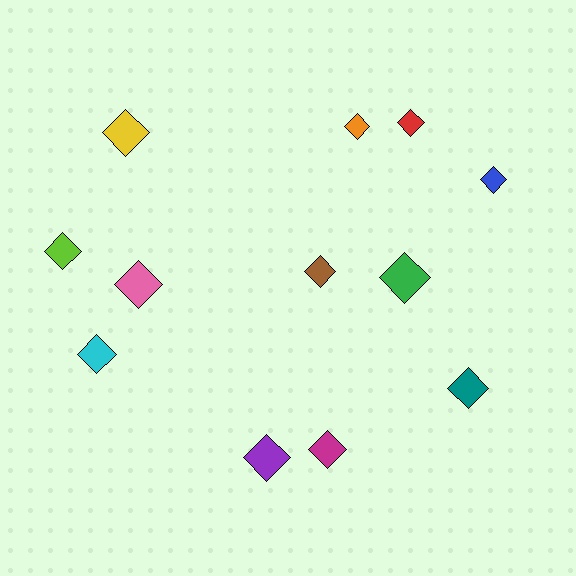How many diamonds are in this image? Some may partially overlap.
There are 12 diamonds.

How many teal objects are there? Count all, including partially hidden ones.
There is 1 teal object.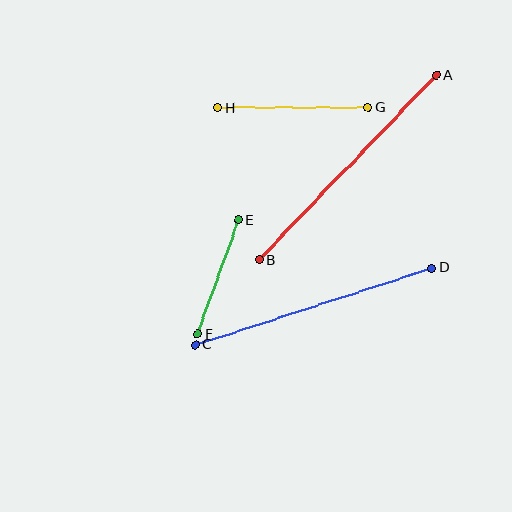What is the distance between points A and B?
The distance is approximately 255 pixels.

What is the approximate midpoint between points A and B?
The midpoint is at approximately (348, 168) pixels.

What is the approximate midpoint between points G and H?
The midpoint is at approximately (293, 108) pixels.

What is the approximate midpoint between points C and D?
The midpoint is at approximately (314, 306) pixels.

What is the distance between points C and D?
The distance is approximately 249 pixels.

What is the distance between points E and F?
The distance is approximately 121 pixels.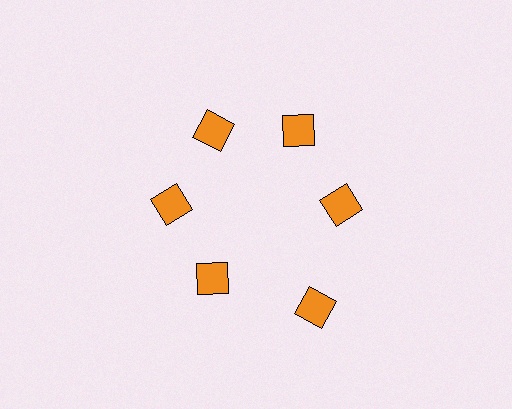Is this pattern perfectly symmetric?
No. The 6 orange squares are arranged in a ring, but one element near the 5 o'clock position is pushed outward from the center, breaking the 6-fold rotational symmetry.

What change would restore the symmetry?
The symmetry would be restored by moving it inward, back onto the ring so that all 6 squares sit at equal angles and equal distance from the center.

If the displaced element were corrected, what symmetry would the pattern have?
It would have 6-fold rotational symmetry — the pattern would map onto itself every 60 degrees.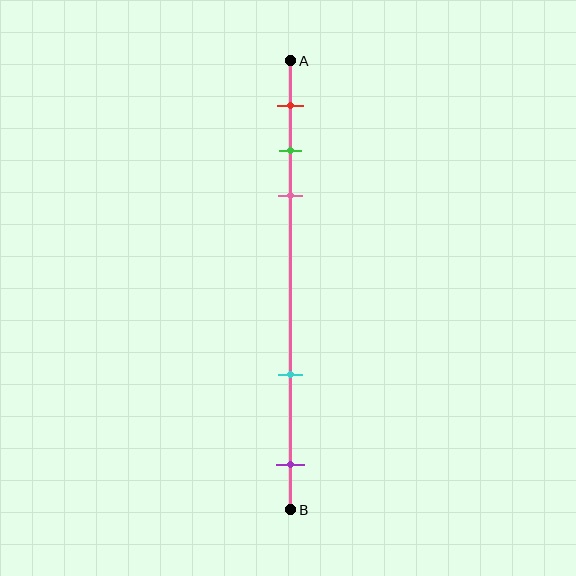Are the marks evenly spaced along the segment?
No, the marks are not evenly spaced.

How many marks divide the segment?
There are 5 marks dividing the segment.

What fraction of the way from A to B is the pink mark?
The pink mark is approximately 30% (0.3) of the way from A to B.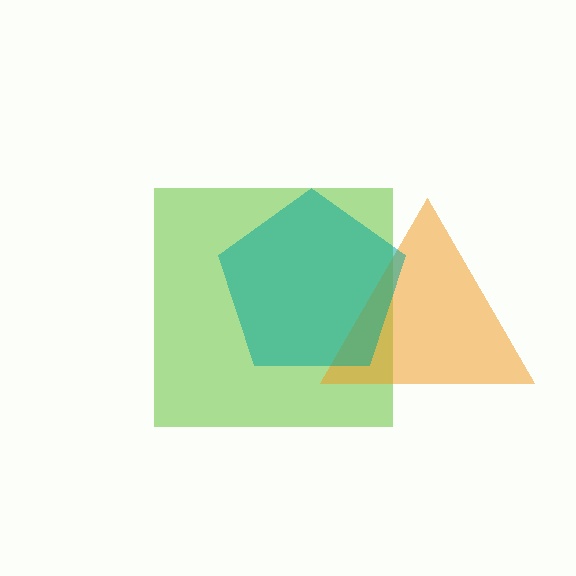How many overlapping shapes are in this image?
There are 3 overlapping shapes in the image.